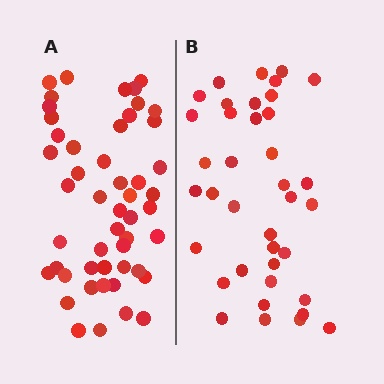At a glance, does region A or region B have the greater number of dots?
Region A (the left region) has more dots.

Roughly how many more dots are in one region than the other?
Region A has roughly 12 or so more dots than region B.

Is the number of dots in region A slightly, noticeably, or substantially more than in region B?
Region A has noticeably more, but not dramatically so. The ratio is roughly 1.3 to 1.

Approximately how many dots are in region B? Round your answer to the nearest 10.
About 40 dots. (The exact count is 38, which rounds to 40.)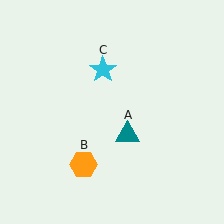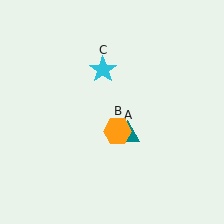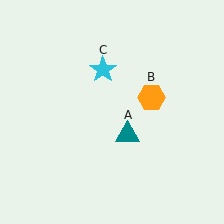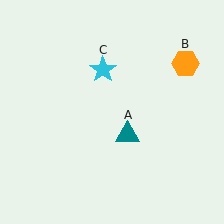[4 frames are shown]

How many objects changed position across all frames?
1 object changed position: orange hexagon (object B).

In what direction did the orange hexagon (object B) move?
The orange hexagon (object B) moved up and to the right.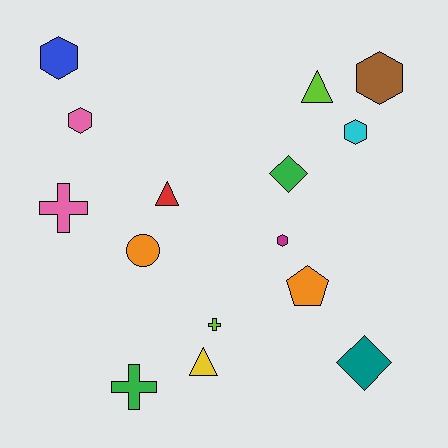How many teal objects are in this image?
There is 1 teal object.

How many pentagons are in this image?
There is 1 pentagon.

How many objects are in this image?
There are 15 objects.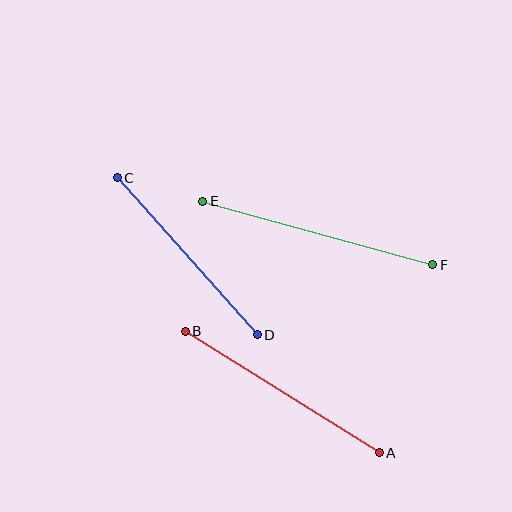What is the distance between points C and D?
The distance is approximately 210 pixels.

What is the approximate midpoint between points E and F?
The midpoint is at approximately (318, 233) pixels.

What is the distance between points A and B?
The distance is approximately 229 pixels.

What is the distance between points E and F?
The distance is approximately 239 pixels.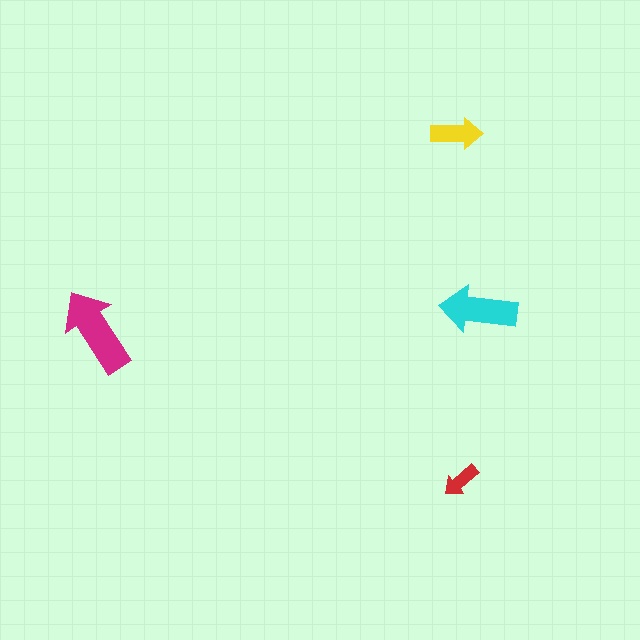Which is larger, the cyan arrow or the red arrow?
The cyan one.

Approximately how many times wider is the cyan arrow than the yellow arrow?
About 1.5 times wider.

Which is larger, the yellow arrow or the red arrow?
The yellow one.